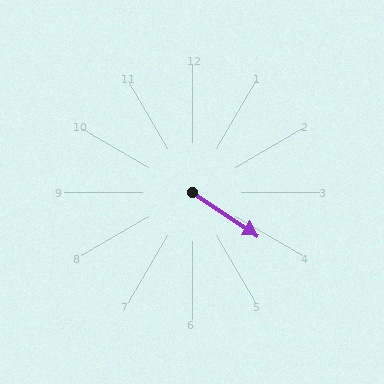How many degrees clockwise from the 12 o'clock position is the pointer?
Approximately 124 degrees.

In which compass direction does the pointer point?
Southeast.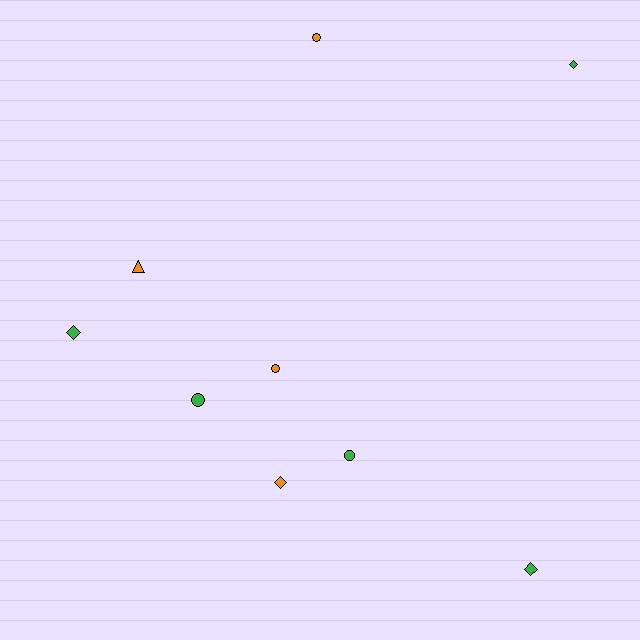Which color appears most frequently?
Green, with 5 objects.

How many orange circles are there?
There are 2 orange circles.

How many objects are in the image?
There are 9 objects.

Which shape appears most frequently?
Diamond, with 4 objects.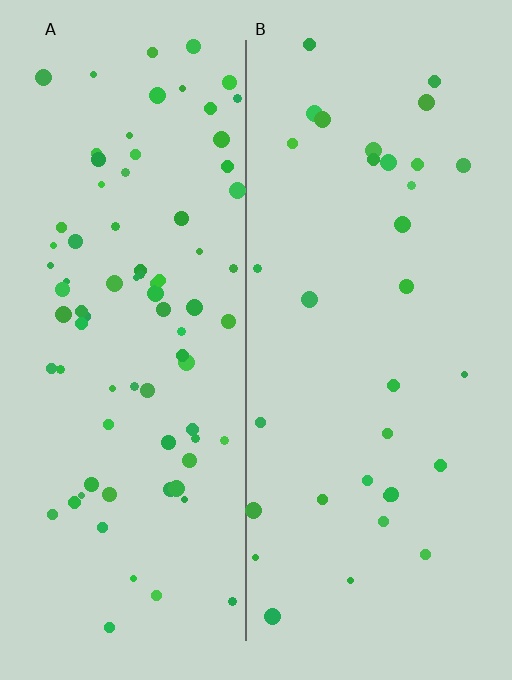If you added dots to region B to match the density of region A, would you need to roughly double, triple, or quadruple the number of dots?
Approximately double.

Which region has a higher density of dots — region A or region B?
A (the left).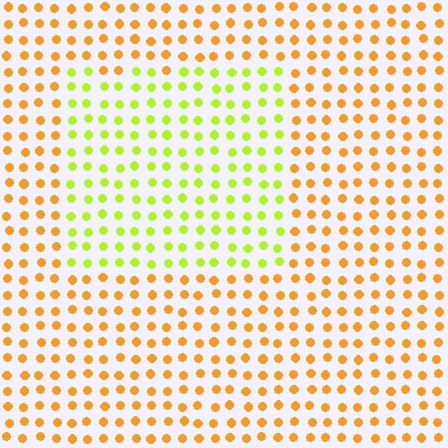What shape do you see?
I see a rectangle.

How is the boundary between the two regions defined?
The boundary is defined purely by a slight shift in hue (about 49 degrees). Spacing, size, and orientation are identical on both sides.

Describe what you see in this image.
The image is filled with small orange elements in a uniform arrangement. A rectangle-shaped region is visible where the elements are tinted to a slightly different hue, forming a subtle color boundary.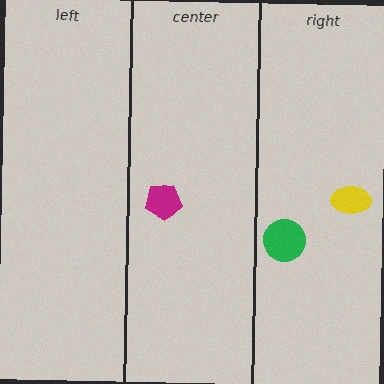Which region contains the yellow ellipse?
The right region.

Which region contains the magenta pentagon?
The center region.